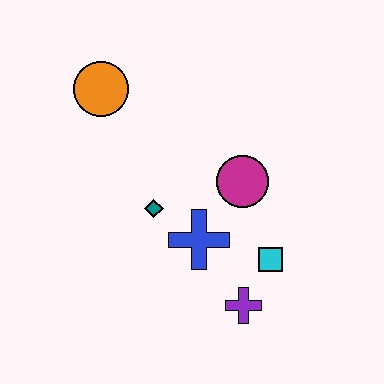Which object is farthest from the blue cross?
The orange circle is farthest from the blue cross.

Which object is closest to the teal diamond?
The blue cross is closest to the teal diamond.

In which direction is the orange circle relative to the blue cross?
The orange circle is above the blue cross.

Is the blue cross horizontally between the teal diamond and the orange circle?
No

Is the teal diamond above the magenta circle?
No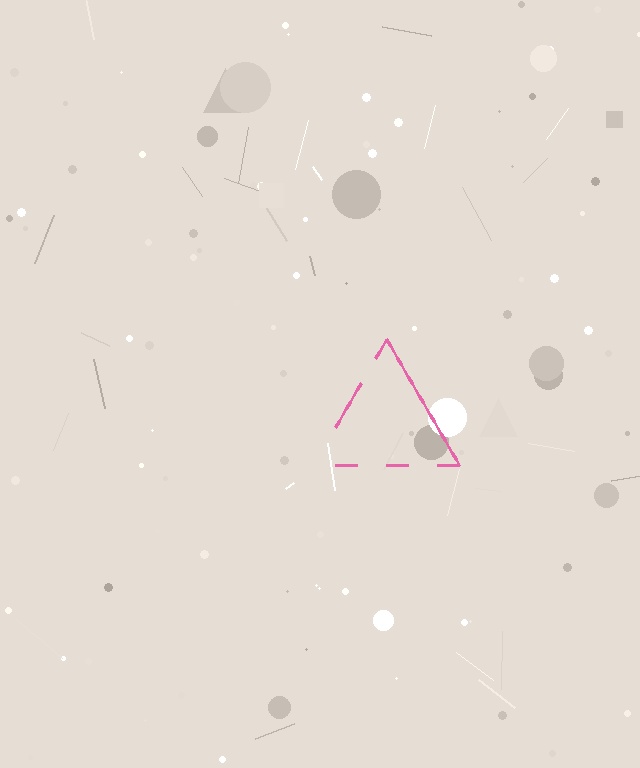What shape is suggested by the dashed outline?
The dashed outline suggests a triangle.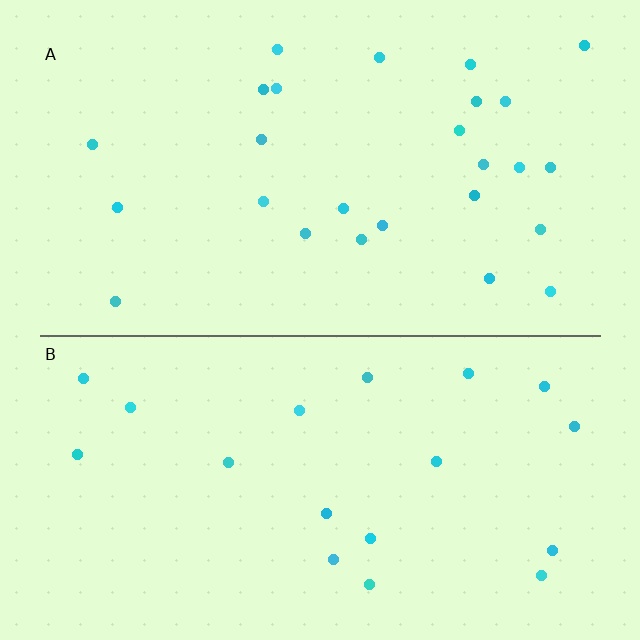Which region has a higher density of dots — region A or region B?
A (the top).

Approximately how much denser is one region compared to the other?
Approximately 1.4× — region A over region B.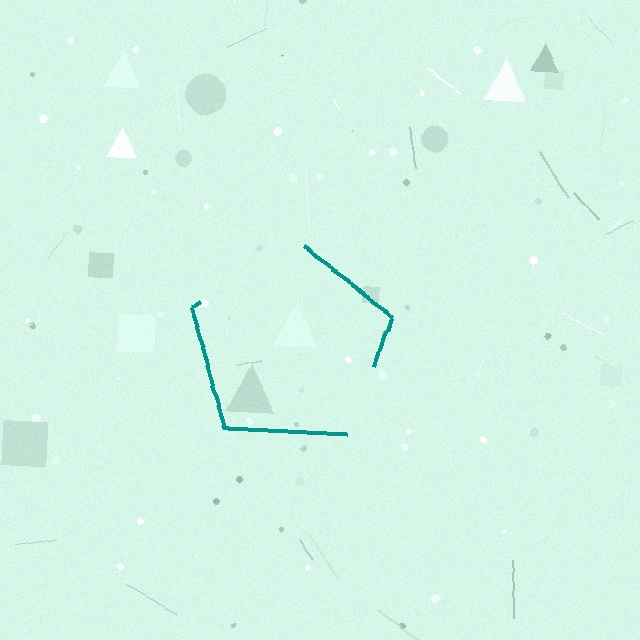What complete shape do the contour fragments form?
The contour fragments form a pentagon.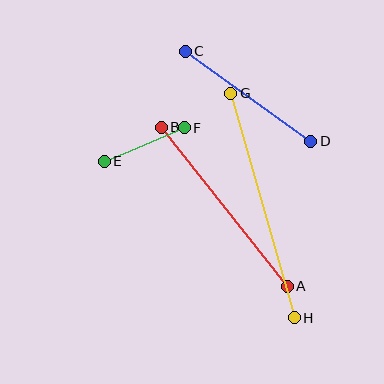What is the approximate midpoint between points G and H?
The midpoint is at approximately (263, 206) pixels.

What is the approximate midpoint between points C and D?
The midpoint is at approximately (248, 96) pixels.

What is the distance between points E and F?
The distance is approximately 87 pixels.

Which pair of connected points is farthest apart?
Points G and H are farthest apart.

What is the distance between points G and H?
The distance is approximately 233 pixels.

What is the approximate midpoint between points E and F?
The midpoint is at approximately (144, 145) pixels.